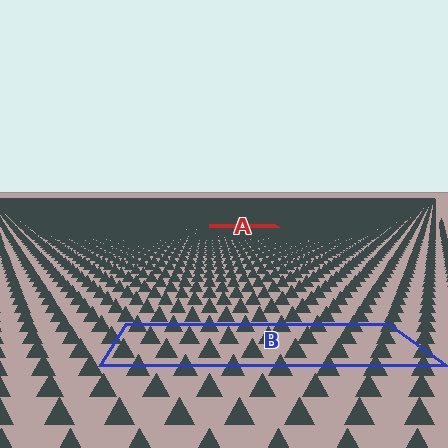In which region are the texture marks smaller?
The texture marks are smaller in region A, because it is farther away.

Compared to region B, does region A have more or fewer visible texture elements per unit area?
Region A has more texture elements per unit area — they are packed more densely because it is farther away.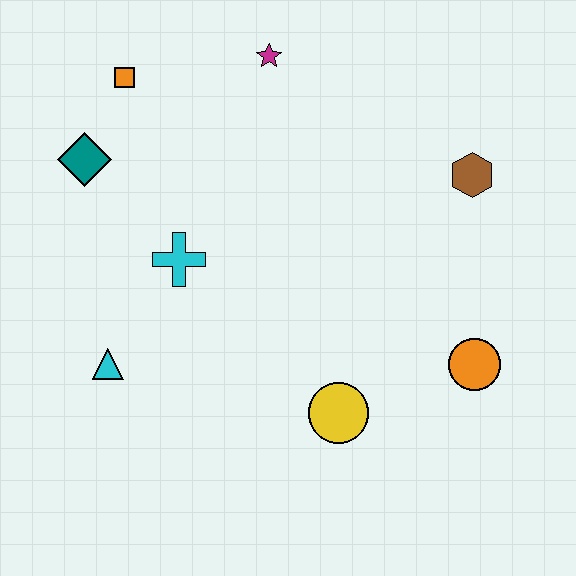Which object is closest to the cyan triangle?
The cyan cross is closest to the cyan triangle.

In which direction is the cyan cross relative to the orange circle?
The cyan cross is to the left of the orange circle.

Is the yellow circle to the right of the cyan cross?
Yes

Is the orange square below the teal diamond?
No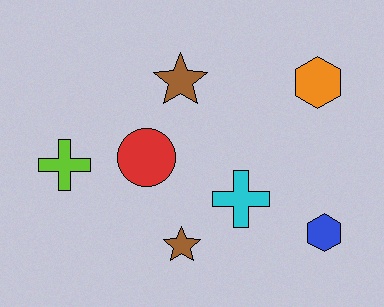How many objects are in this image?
There are 7 objects.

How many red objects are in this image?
There is 1 red object.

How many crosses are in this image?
There are 2 crosses.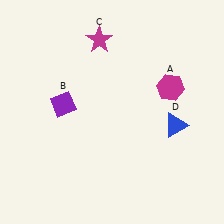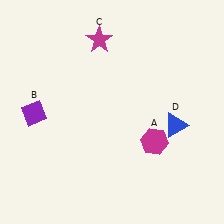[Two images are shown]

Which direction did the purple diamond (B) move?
The purple diamond (B) moved left.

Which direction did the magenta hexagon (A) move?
The magenta hexagon (A) moved down.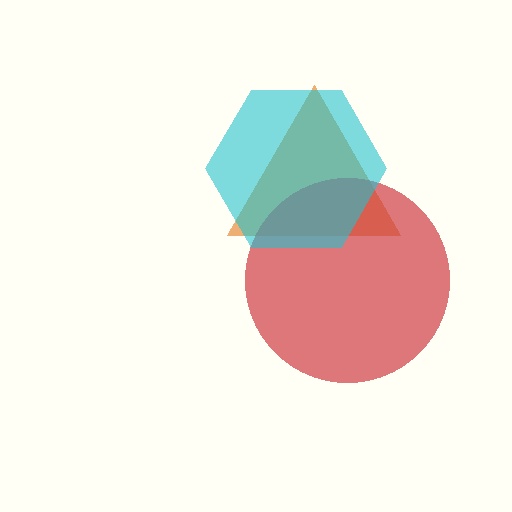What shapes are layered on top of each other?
The layered shapes are: an orange triangle, a red circle, a cyan hexagon.